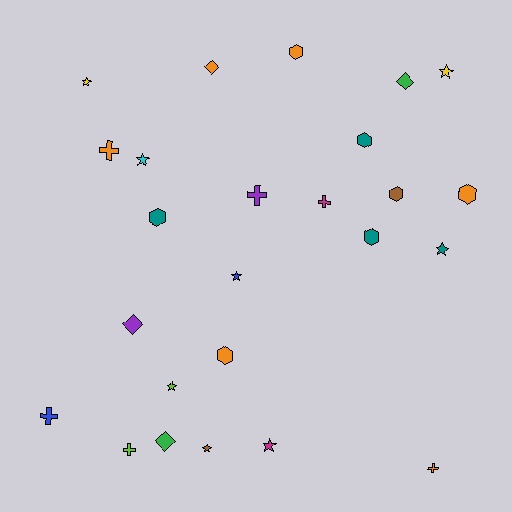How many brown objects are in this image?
There are 2 brown objects.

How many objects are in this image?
There are 25 objects.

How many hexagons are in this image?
There are 7 hexagons.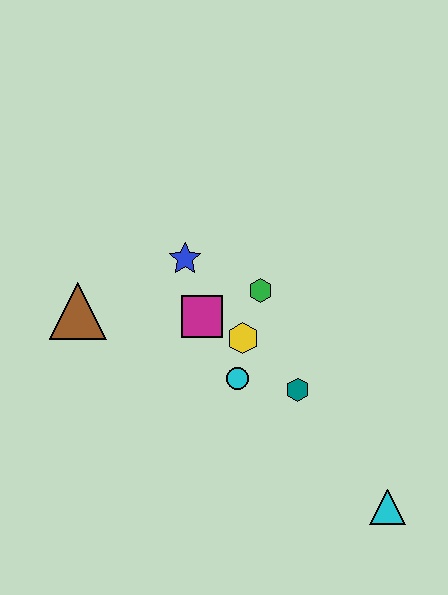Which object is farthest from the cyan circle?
The cyan triangle is farthest from the cyan circle.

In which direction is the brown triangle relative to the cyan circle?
The brown triangle is to the left of the cyan circle.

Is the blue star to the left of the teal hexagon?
Yes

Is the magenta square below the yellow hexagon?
No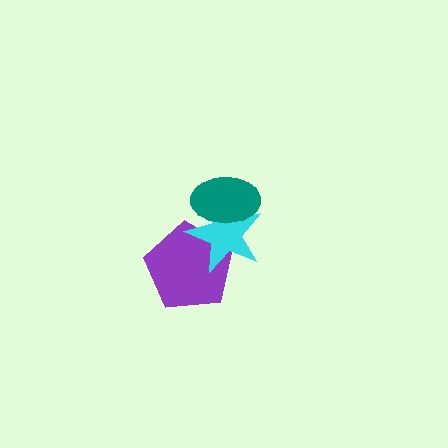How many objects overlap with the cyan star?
2 objects overlap with the cyan star.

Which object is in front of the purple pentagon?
The cyan star is in front of the purple pentagon.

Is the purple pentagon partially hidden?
Yes, it is partially covered by another shape.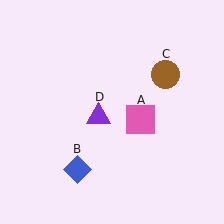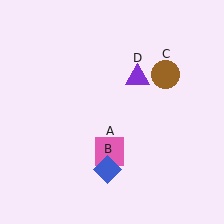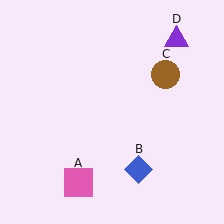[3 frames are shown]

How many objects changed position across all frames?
3 objects changed position: pink square (object A), blue diamond (object B), purple triangle (object D).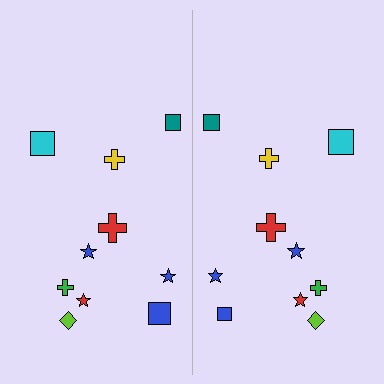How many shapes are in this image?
There are 20 shapes in this image.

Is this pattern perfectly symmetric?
No, the pattern is not perfectly symmetric. The blue square on the right side has a different size than its mirror counterpart.